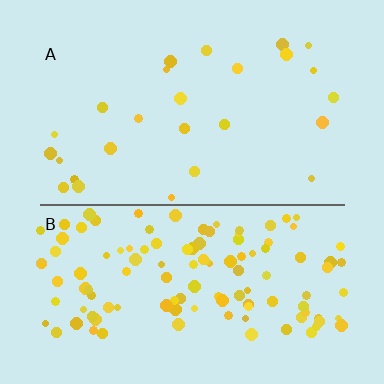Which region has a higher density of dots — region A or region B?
B (the bottom).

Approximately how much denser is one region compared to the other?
Approximately 4.5× — region B over region A.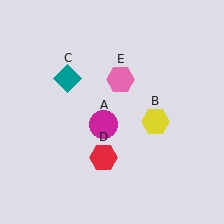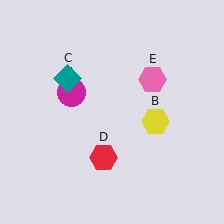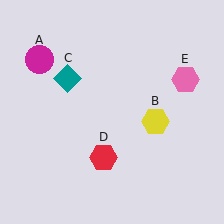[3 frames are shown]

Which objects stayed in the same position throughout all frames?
Yellow hexagon (object B) and teal diamond (object C) and red hexagon (object D) remained stationary.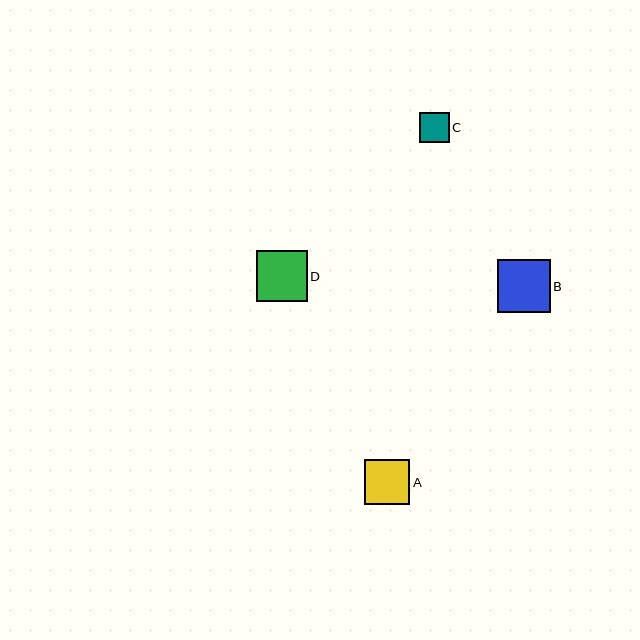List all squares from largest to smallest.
From largest to smallest: B, D, A, C.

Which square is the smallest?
Square C is the smallest with a size of approximately 30 pixels.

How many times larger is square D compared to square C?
Square D is approximately 1.7 times the size of square C.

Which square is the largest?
Square B is the largest with a size of approximately 53 pixels.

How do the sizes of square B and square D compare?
Square B and square D are approximately the same size.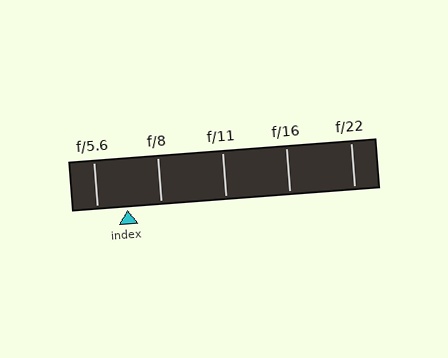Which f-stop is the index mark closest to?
The index mark is closest to f/5.6.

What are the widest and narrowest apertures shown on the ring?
The widest aperture shown is f/5.6 and the narrowest is f/22.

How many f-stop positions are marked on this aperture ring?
There are 5 f-stop positions marked.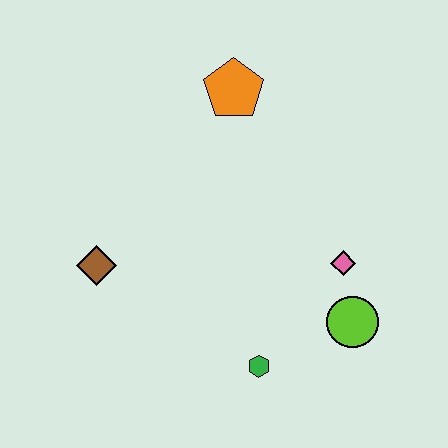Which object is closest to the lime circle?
The pink diamond is closest to the lime circle.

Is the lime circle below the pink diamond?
Yes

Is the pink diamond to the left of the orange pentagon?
No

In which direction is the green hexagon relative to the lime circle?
The green hexagon is to the left of the lime circle.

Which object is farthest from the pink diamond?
The brown diamond is farthest from the pink diamond.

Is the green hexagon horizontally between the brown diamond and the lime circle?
Yes